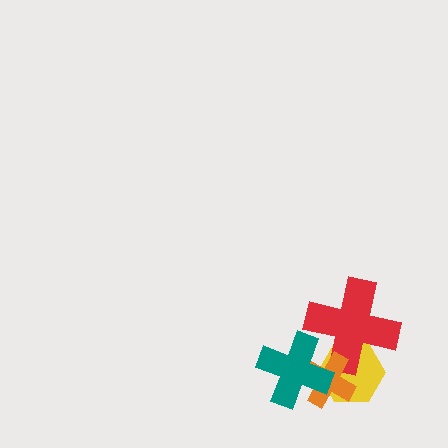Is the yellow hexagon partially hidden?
Yes, it is partially covered by another shape.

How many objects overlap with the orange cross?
3 objects overlap with the orange cross.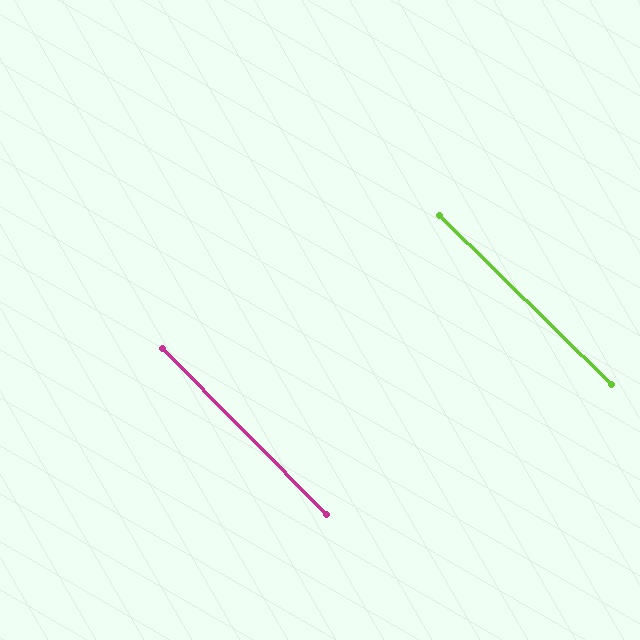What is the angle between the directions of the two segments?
Approximately 1 degree.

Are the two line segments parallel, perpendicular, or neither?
Parallel — their directions differ by only 0.9°.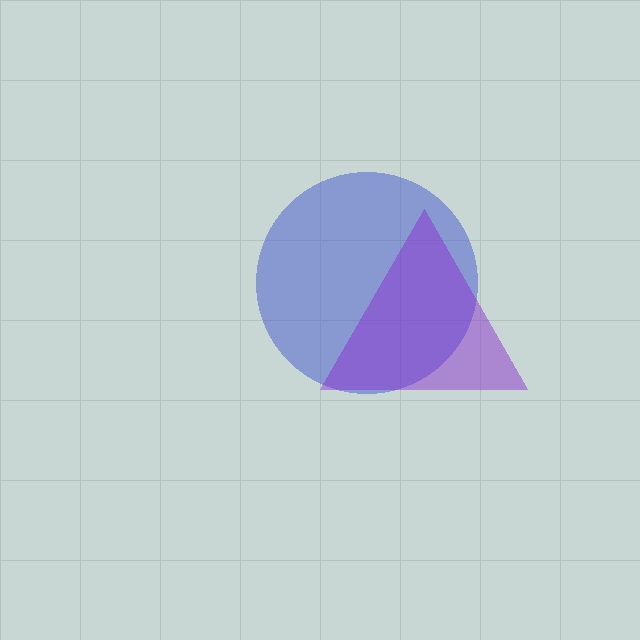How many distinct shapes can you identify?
There are 2 distinct shapes: a blue circle, a purple triangle.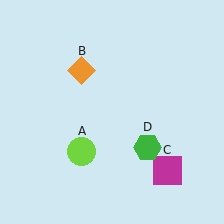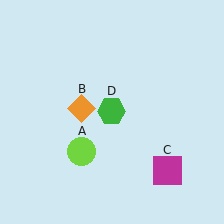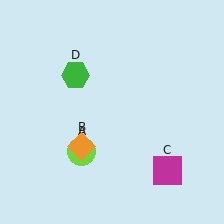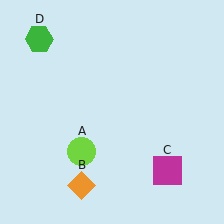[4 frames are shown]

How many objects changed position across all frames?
2 objects changed position: orange diamond (object B), green hexagon (object D).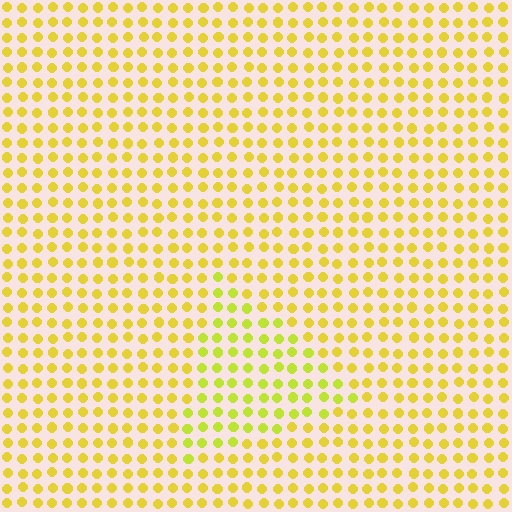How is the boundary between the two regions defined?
The boundary is defined purely by a slight shift in hue (about 20 degrees). Spacing, size, and orientation are identical on both sides.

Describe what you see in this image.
The image is filled with small yellow elements in a uniform arrangement. A triangle-shaped region is visible where the elements are tinted to a slightly different hue, forming a subtle color boundary.